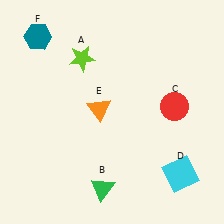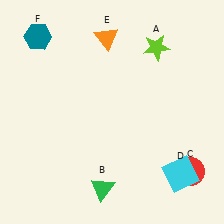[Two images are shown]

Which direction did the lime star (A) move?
The lime star (A) moved right.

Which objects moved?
The objects that moved are: the lime star (A), the red circle (C), the orange triangle (E).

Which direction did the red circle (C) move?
The red circle (C) moved down.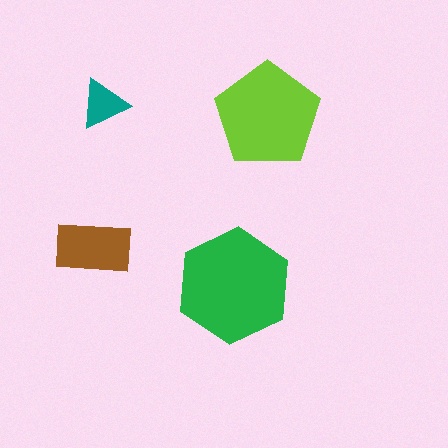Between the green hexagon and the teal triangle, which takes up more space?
The green hexagon.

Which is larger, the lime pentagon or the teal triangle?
The lime pentagon.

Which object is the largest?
The green hexagon.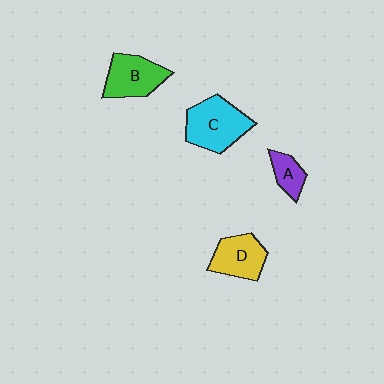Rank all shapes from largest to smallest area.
From largest to smallest: C (cyan), B (green), D (yellow), A (purple).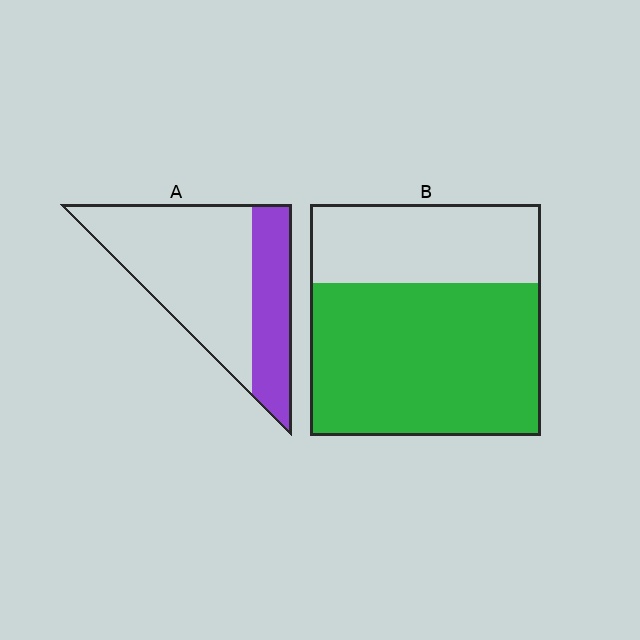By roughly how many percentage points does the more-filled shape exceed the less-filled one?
By roughly 35 percentage points (B over A).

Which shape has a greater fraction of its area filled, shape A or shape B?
Shape B.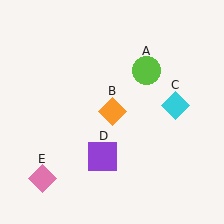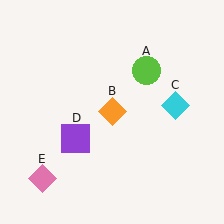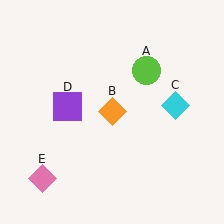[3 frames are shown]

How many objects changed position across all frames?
1 object changed position: purple square (object D).